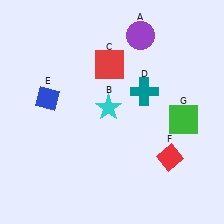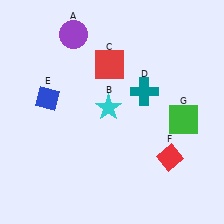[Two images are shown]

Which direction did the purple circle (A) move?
The purple circle (A) moved left.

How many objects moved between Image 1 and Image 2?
1 object moved between the two images.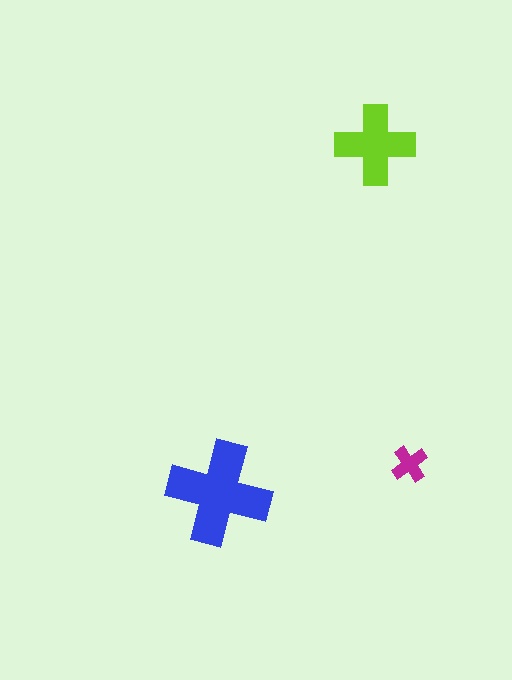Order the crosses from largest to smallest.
the blue one, the lime one, the magenta one.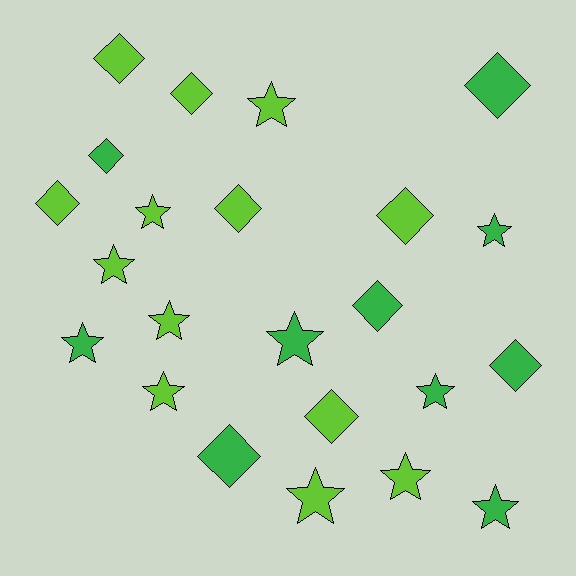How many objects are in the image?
There are 23 objects.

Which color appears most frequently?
Lime, with 13 objects.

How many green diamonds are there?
There are 5 green diamonds.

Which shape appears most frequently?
Star, with 12 objects.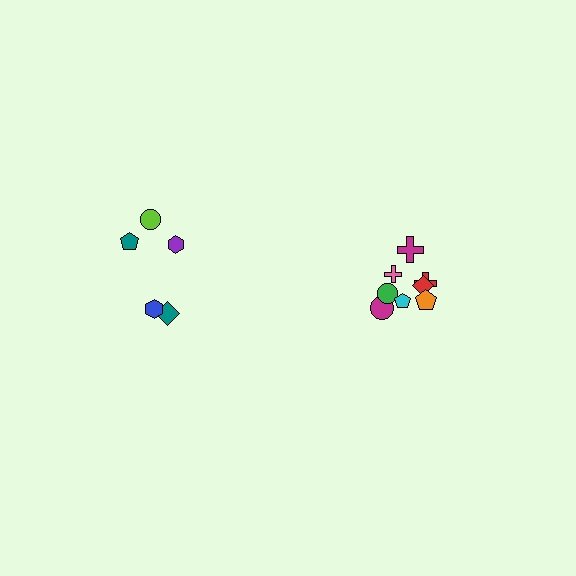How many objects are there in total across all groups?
There are 13 objects.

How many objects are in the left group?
There are 5 objects.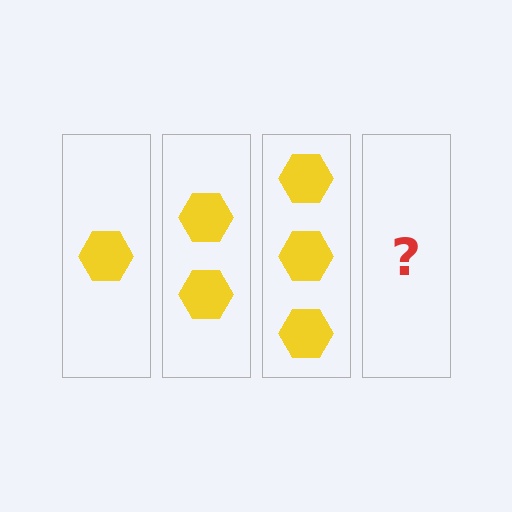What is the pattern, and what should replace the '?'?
The pattern is that each step adds one more hexagon. The '?' should be 4 hexagons.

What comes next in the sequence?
The next element should be 4 hexagons.